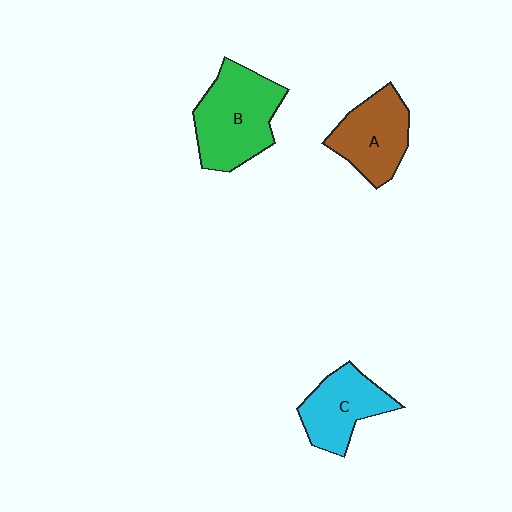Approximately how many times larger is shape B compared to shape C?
Approximately 1.4 times.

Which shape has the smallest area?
Shape C (cyan).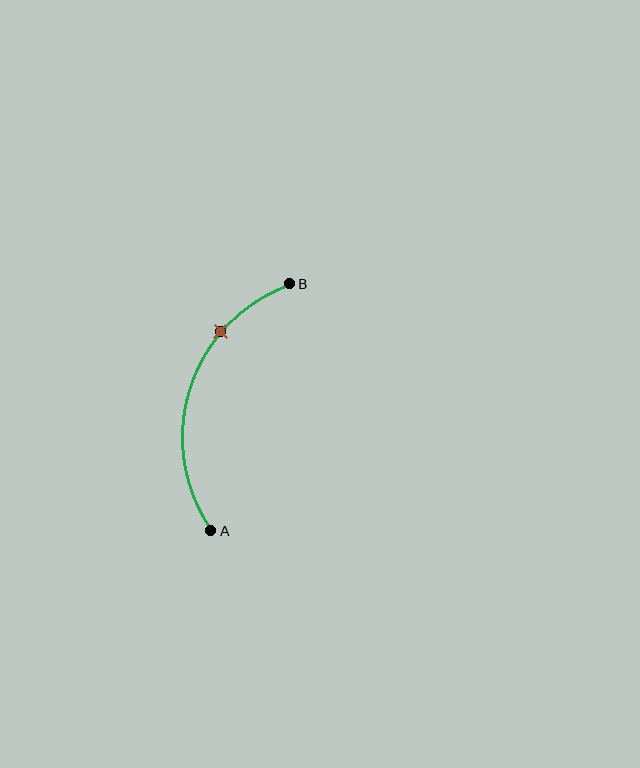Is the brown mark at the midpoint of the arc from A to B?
No. The brown mark lies on the arc but is closer to endpoint B. The arc midpoint would be at the point on the curve equidistant along the arc from both A and B.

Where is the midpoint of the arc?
The arc midpoint is the point on the curve farthest from the straight line joining A and B. It sits to the left of that line.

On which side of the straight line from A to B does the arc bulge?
The arc bulges to the left of the straight line connecting A and B.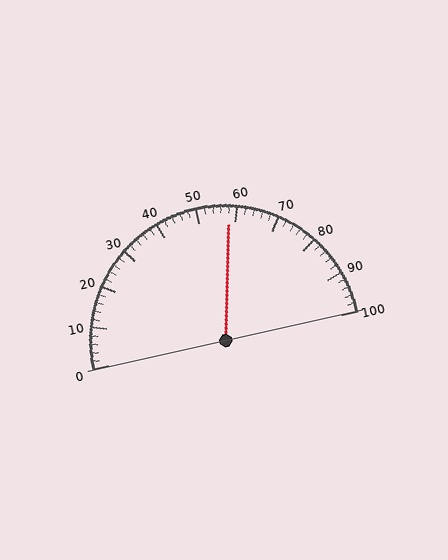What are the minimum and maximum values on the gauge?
The gauge ranges from 0 to 100.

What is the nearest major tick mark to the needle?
The nearest major tick mark is 60.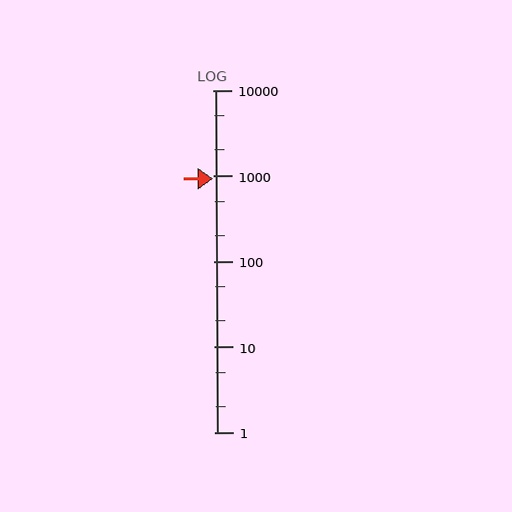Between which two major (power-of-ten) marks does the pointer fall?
The pointer is between 100 and 1000.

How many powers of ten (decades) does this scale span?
The scale spans 4 decades, from 1 to 10000.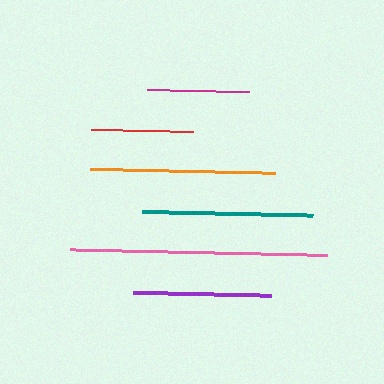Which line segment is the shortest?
The red line is the shortest at approximately 102 pixels.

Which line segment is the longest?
The pink line is the longest at approximately 256 pixels.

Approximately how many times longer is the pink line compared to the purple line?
The pink line is approximately 1.9 times the length of the purple line.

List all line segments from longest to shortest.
From longest to shortest: pink, orange, teal, purple, magenta, red.